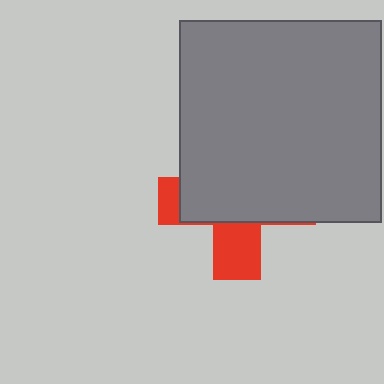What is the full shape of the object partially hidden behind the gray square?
The partially hidden object is a red cross.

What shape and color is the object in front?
The object in front is a gray square.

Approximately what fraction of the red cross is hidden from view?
Roughly 70% of the red cross is hidden behind the gray square.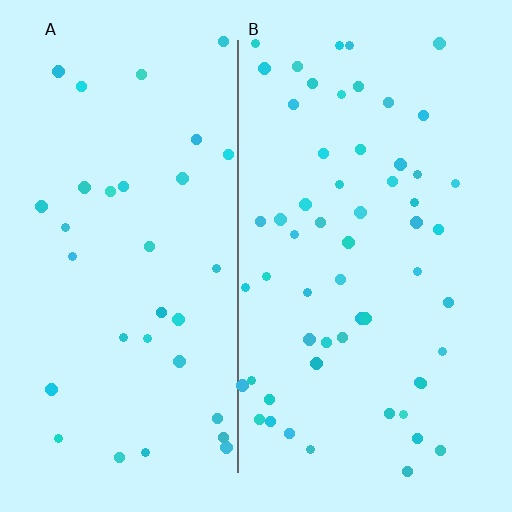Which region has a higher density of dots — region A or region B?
B (the right).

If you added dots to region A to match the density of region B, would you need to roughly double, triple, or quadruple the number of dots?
Approximately double.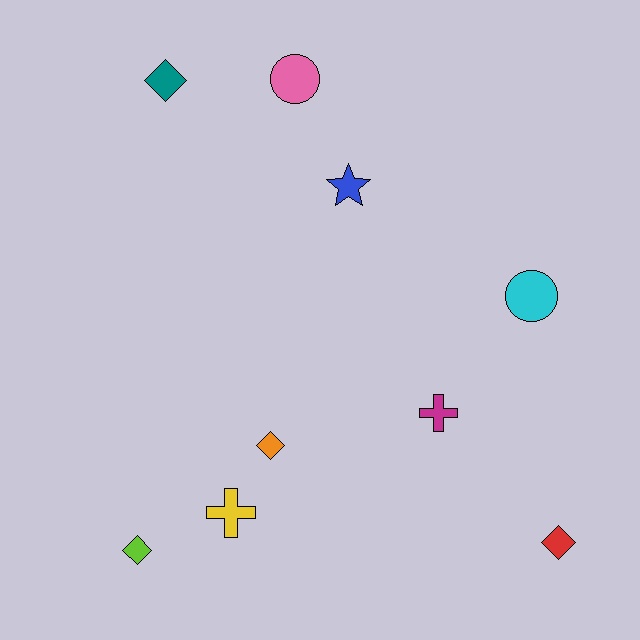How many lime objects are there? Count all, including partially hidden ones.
There is 1 lime object.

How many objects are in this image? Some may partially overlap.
There are 9 objects.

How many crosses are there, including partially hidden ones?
There are 2 crosses.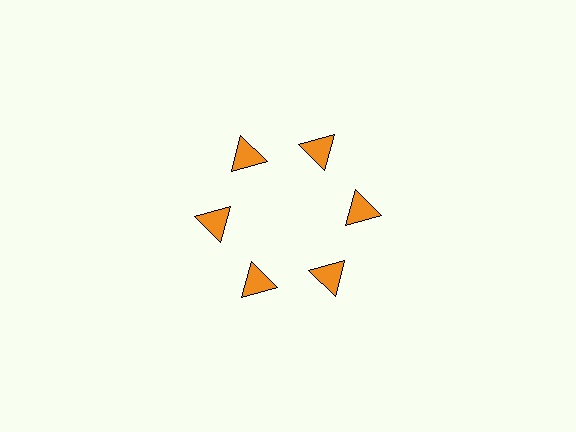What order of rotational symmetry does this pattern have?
This pattern has 6-fold rotational symmetry.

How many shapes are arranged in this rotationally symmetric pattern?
There are 6 shapes, arranged in 6 groups of 1.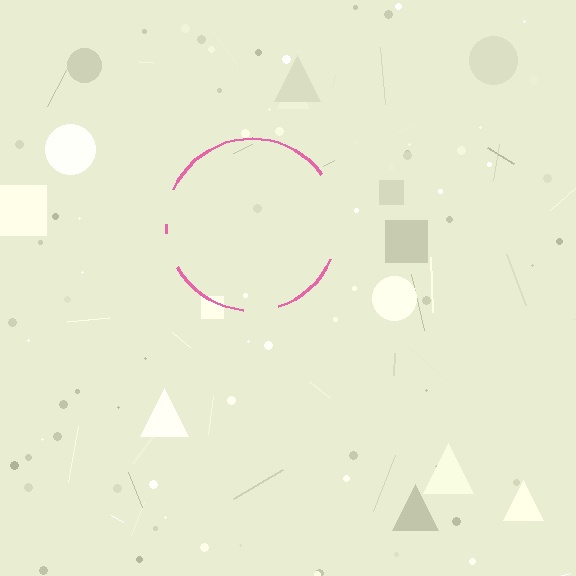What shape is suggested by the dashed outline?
The dashed outline suggests a circle.